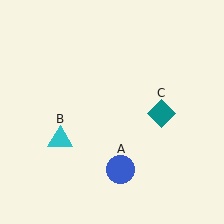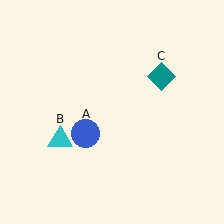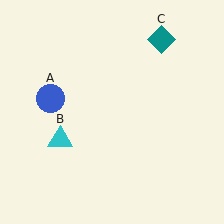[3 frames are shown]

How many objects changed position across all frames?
2 objects changed position: blue circle (object A), teal diamond (object C).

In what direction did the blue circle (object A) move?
The blue circle (object A) moved up and to the left.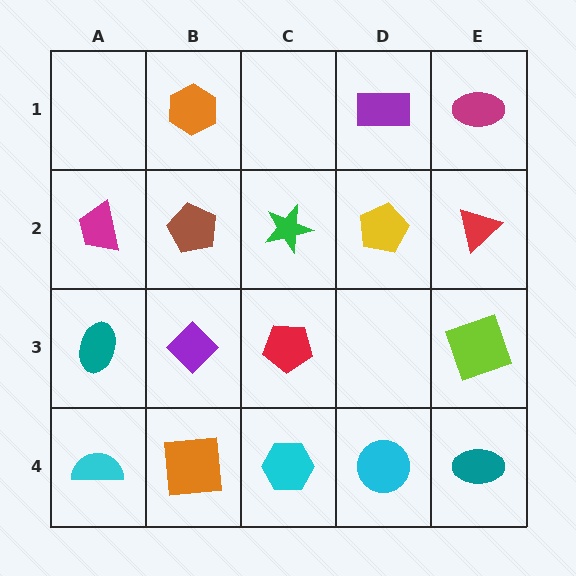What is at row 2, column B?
A brown pentagon.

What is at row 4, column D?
A cyan circle.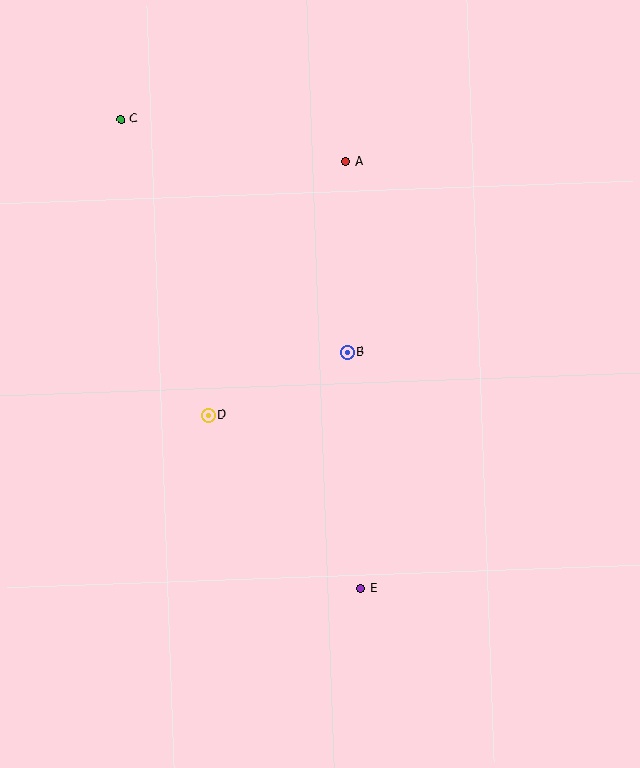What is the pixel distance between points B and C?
The distance between B and C is 325 pixels.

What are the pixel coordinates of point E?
Point E is at (361, 589).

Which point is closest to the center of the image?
Point B at (347, 352) is closest to the center.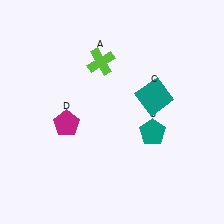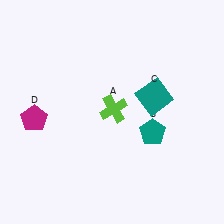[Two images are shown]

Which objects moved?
The objects that moved are: the lime cross (A), the magenta pentagon (D).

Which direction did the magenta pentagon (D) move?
The magenta pentagon (D) moved left.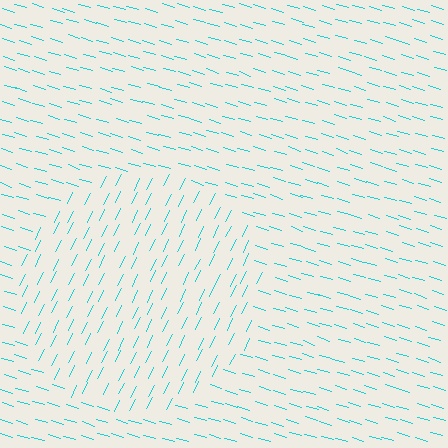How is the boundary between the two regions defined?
The boundary is defined purely by a change in line orientation (approximately 80 degrees difference). All lines are the same color and thickness.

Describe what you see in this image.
The image is filled with small cyan line segments. A circle region in the image has lines oriented differently from the surrounding lines, creating a visible texture boundary.